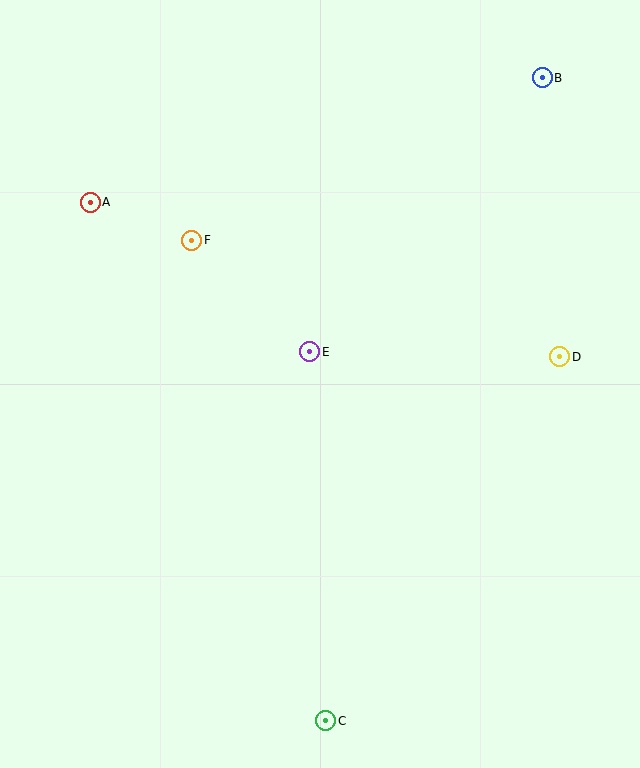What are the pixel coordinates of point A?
Point A is at (90, 202).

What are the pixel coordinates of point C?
Point C is at (326, 721).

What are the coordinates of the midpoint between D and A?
The midpoint between D and A is at (325, 279).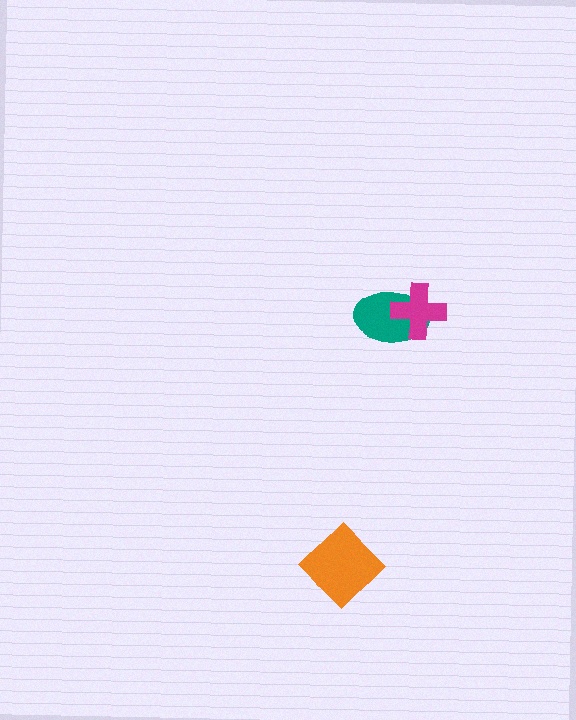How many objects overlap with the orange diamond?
0 objects overlap with the orange diamond.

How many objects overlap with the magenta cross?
1 object overlaps with the magenta cross.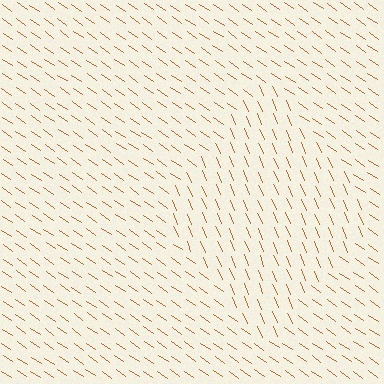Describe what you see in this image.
The image is filled with small brown line segments. A diamond region in the image has lines oriented differently from the surrounding lines, creating a visible texture boundary.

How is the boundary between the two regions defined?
The boundary is defined purely by a change in line orientation (approximately 33 degrees difference). All lines are the same color and thickness.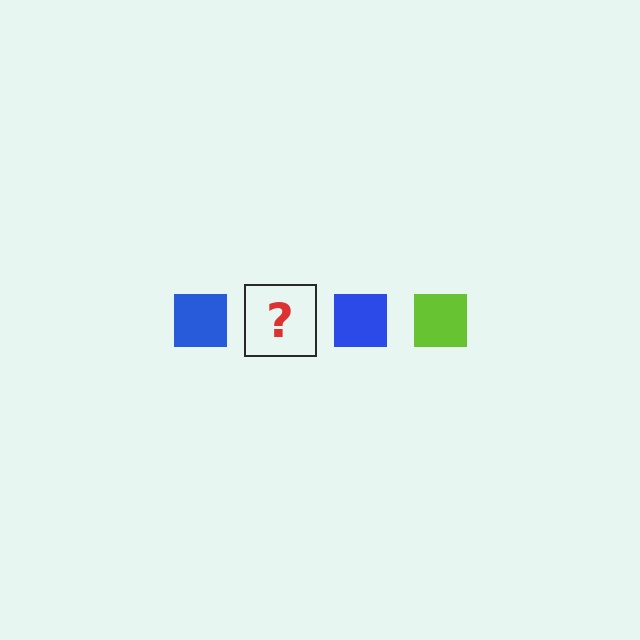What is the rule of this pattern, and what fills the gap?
The rule is that the pattern cycles through blue, lime squares. The gap should be filled with a lime square.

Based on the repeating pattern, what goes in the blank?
The blank should be a lime square.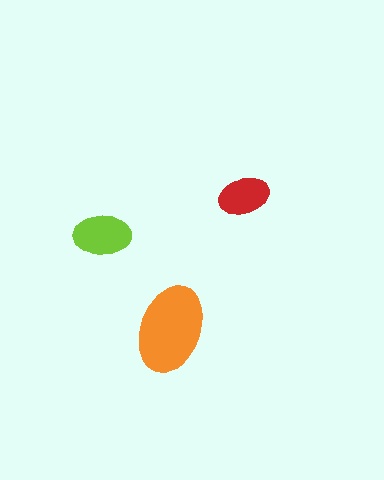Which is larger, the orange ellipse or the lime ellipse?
The orange one.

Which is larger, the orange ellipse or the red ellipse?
The orange one.